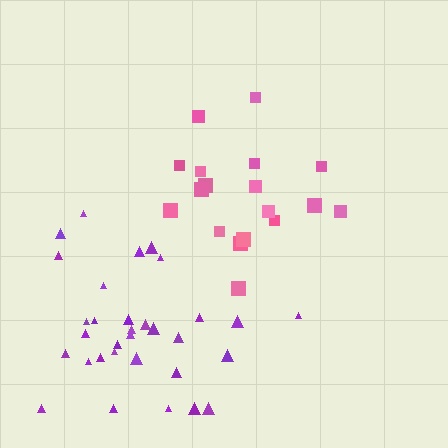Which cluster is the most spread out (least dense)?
Pink.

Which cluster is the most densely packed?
Purple.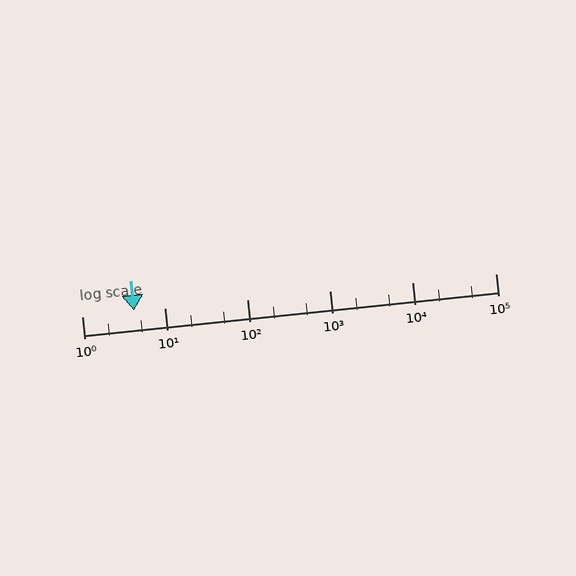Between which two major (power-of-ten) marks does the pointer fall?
The pointer is between 1 and 10.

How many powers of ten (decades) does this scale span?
The scale spans 5 decades, from 1 to 100000.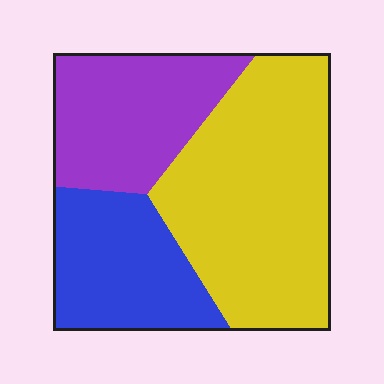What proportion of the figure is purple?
Purple takes up between a quarter and a half of the figure.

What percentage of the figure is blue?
Blue covers about 25% of the figure.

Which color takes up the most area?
Yellow, at roughly 50%.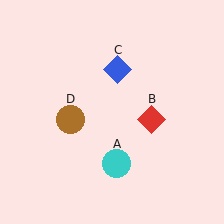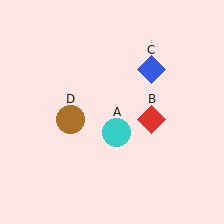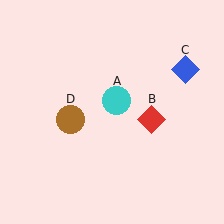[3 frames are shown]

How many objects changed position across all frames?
2 objects changed position: cyan circle (object A), blue diamond (object C).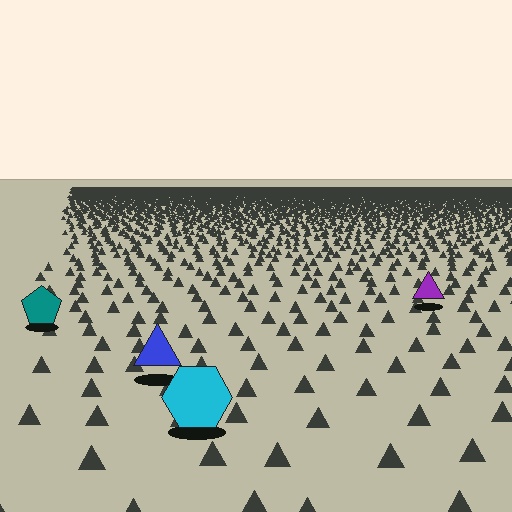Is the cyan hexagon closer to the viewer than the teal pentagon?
Yes. The cyan hexagon is closer — you can tell from the texture gradient: the ground texture is coarser near it.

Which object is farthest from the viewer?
The purple triangle is farthest from the viewer. It appears smaller and the ground texture around it is denser.